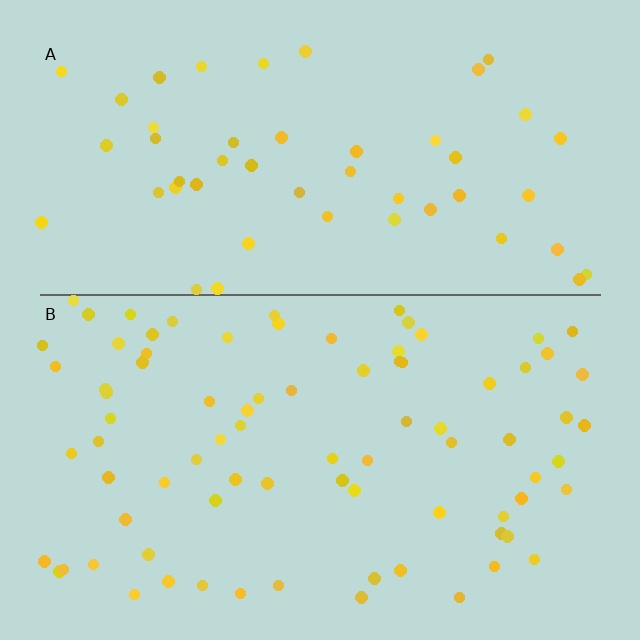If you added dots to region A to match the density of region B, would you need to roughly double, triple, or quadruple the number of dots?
Approximately double.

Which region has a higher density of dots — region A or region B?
B (the bottom).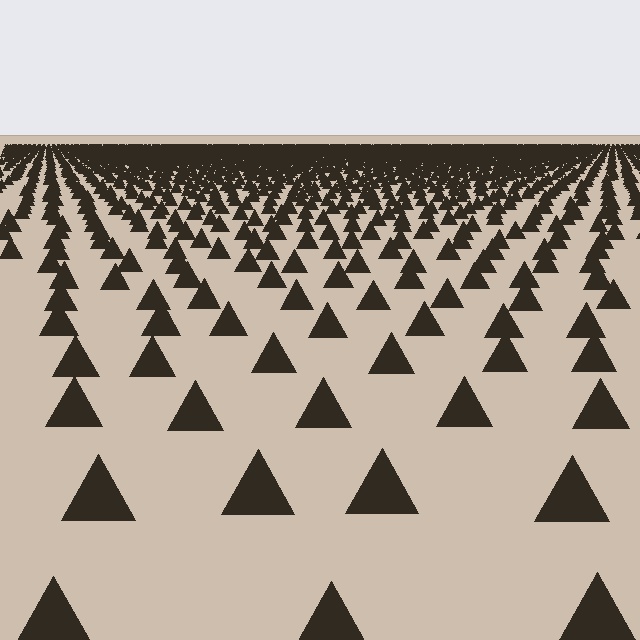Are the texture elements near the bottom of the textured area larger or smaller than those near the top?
Larger. Near the bottom, elements are closer to the viewer and appear at a bigger on-screen size.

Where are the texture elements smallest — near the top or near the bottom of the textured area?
Near the top.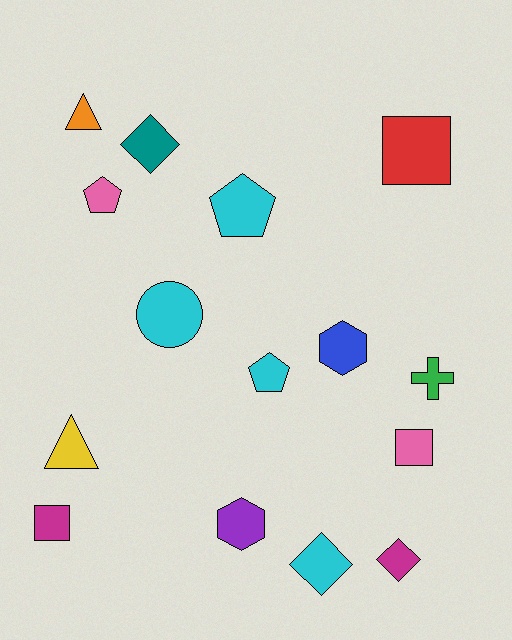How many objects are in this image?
There are 15 objects.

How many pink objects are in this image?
There are 2 pink objects.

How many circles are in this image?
There is 1 circle.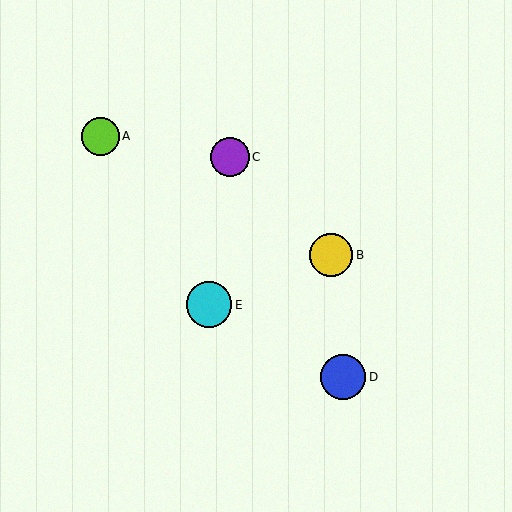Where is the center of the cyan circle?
The center of the cyan circle is at (209, 305).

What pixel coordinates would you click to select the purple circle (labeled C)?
Click at (230, 157) to select the purple circle C.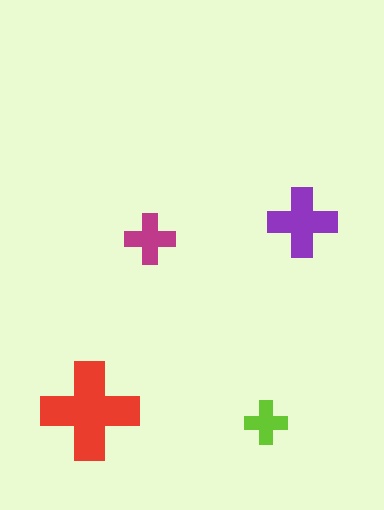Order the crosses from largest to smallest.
the red one, the purple one, the magenta one, the lime one.